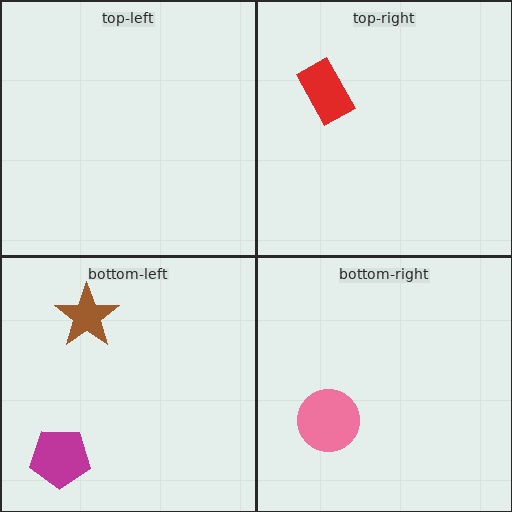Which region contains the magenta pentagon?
The bottom-left region.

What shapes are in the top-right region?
The red rectangle.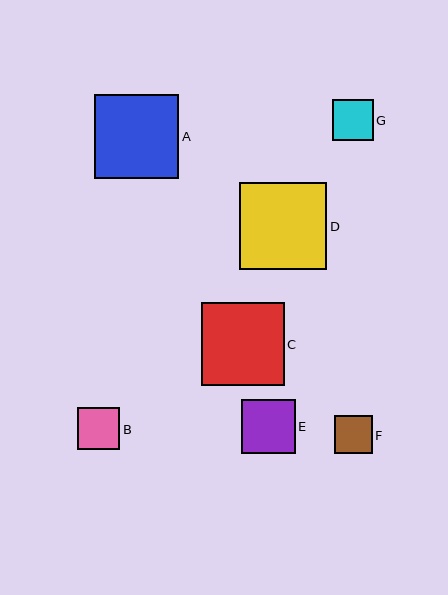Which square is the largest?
Square D is the largest with a size of approximately 87 pixels.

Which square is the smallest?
Square F is the smallest with a size of approximately 38 pixels.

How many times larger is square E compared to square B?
Square E is approximately 1.3 times the size of square B.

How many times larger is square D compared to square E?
Square D is approximately 1.6 times the size of square E.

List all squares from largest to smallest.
From largest to smallest: D, A, C, E, B, G, F.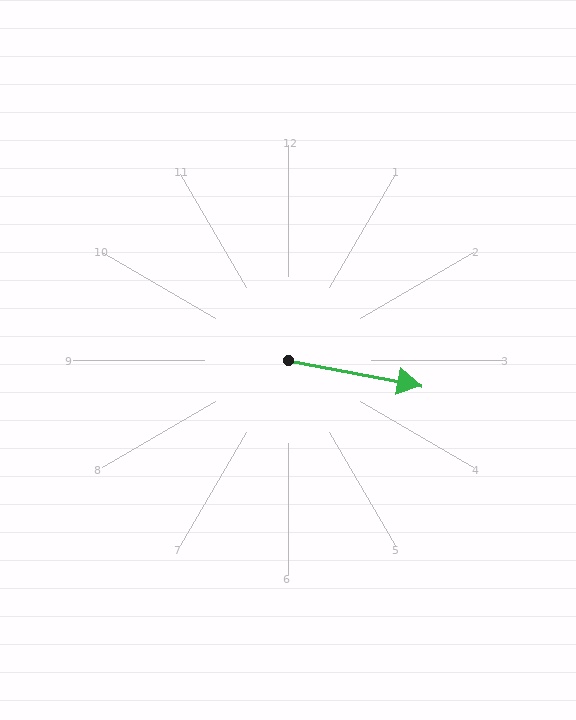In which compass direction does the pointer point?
East.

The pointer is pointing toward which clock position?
Roughly 3 o'clock.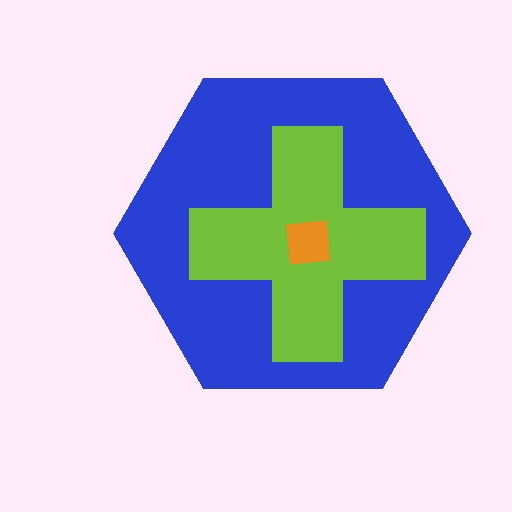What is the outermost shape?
The blue hexagon.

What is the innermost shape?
The orange square.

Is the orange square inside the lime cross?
Yes.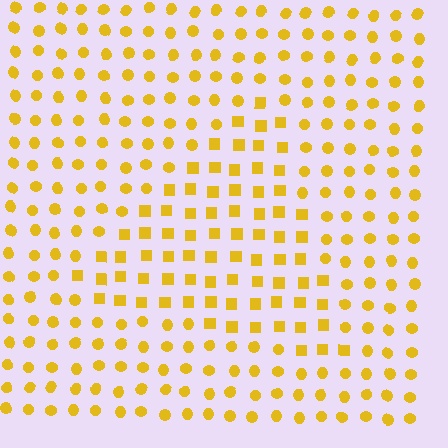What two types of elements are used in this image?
The image uses squares inside the triangle region and circles outside it.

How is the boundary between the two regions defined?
The boundary is defined by a change in element shape: squares inside vs. circles outside. All elements share the same color and spacing.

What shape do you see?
I see a triangle.